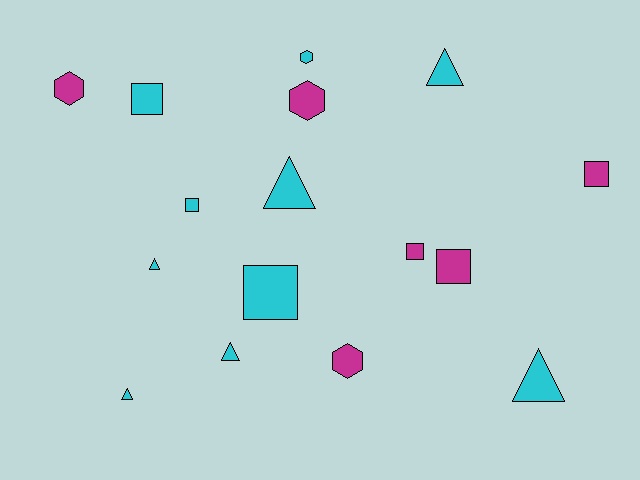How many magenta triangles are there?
There are no magenta triangles.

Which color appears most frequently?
Cyan, with 10 objects.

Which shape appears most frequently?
Triangle, with 6 objects.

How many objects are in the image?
There are 16 objects.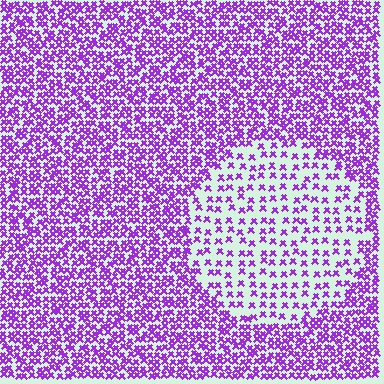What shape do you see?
I see a circle.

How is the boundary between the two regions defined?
The boundary is defined by a change in element density (approximately 2.3x ratio). All elements are the same color, size, and shape.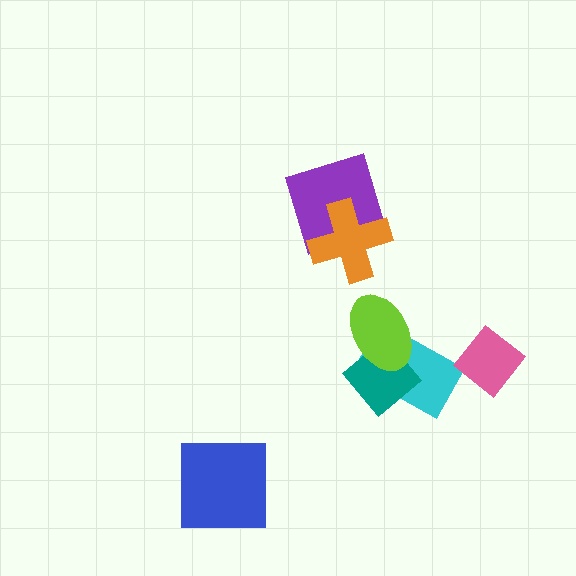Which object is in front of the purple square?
The orange cross is in front of the purple square.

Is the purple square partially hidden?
Yes, it is partially covered by another shape.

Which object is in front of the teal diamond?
The lime ellipse is in front of the teal diamond.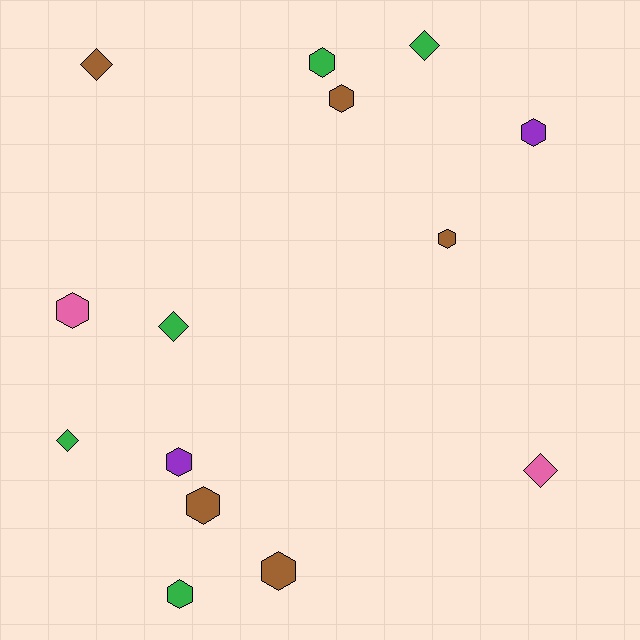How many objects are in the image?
There are 14 objects.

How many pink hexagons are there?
There is 1 pink hexagon.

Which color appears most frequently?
Brown, with 5 objects.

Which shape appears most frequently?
Hexagon, with 9 objects.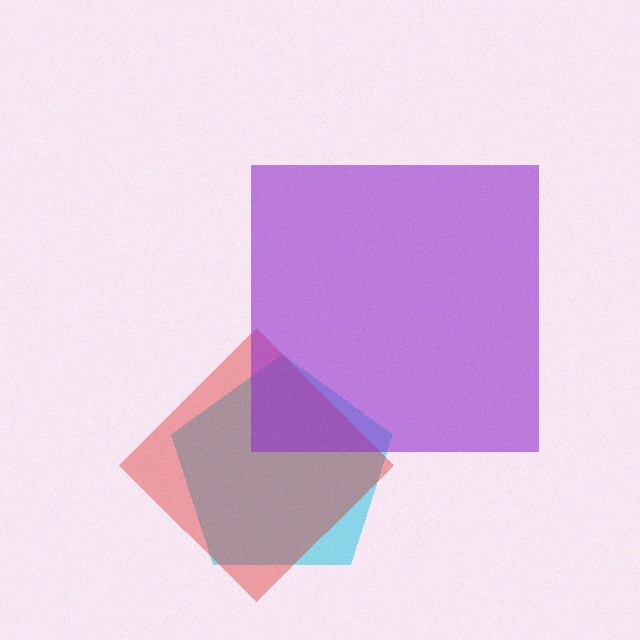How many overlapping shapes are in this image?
There are 3 overlapping shapes in the image.